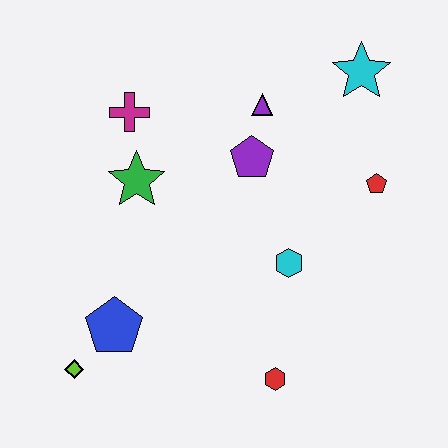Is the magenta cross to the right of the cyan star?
No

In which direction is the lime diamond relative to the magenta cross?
The lime diamond is below the magenta cross.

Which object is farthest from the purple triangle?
The lime diamond is farthest from the purple triangle.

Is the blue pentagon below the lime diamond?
No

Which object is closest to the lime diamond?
The blue pentagon is closest to the lime diamond.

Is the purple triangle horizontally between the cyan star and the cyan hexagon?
No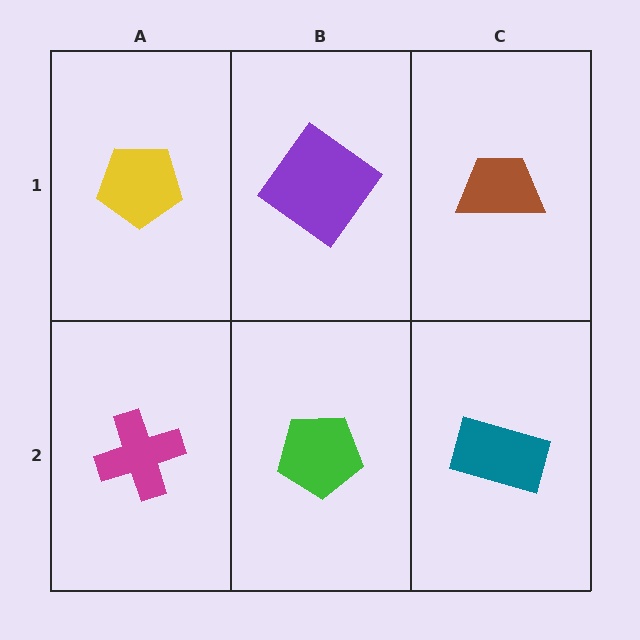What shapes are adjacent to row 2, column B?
A purple diamond (row 1, column B), a magenta cross (row 2, column A), a teal rectangle (row 2, column C).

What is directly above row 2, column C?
A brown trapezoid.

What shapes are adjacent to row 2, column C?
A brown trapezoid (row 1, column C), a green pentagon (row 2, column B).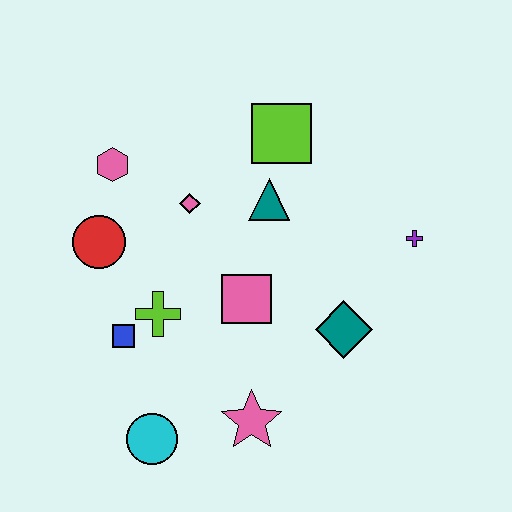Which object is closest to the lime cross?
The blue square is closest to the lime cross.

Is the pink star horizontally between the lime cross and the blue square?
No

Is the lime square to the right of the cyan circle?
Yes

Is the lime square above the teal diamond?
Yes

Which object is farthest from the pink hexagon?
The purple cross is farthest from the pink hexagon.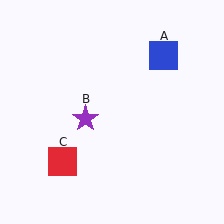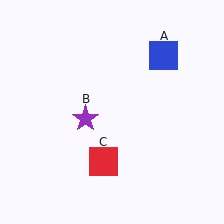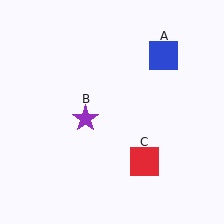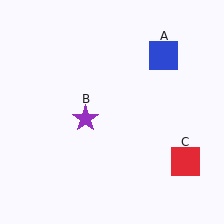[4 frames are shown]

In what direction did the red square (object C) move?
The red square (object C) moved right.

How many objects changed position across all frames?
1 object changed position: red square (object C).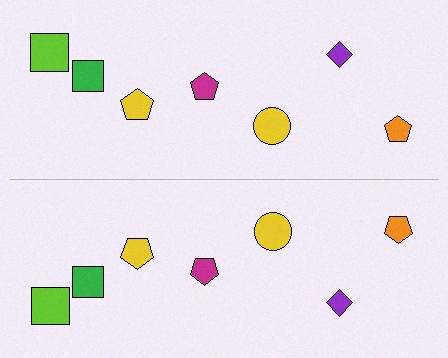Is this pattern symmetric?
Yes, this pattern has bilateral (reflection) symmetry.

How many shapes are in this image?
There are 14 shapes in this image.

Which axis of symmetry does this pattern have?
The pattern has a horizontal axis of symmetry running through the center of the image.